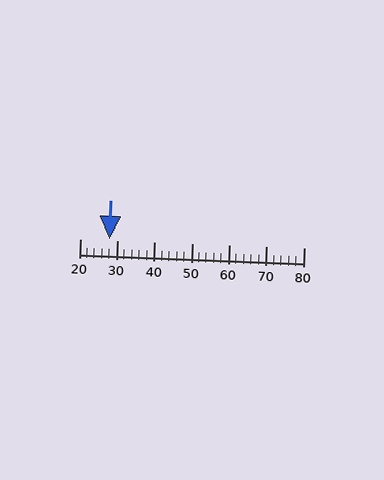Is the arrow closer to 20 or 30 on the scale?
The arrow is closer to 30.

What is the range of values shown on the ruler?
The ruler shows values from 20 to 80.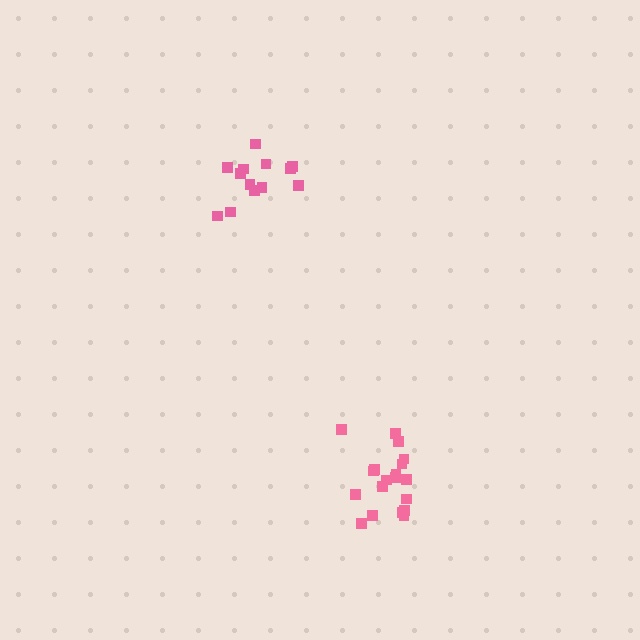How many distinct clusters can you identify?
There are 2 distinct clusters.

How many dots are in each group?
Group 1: 13 dots, Group 2: 19 dots (32 total).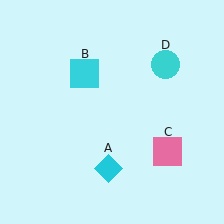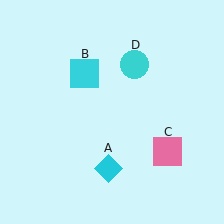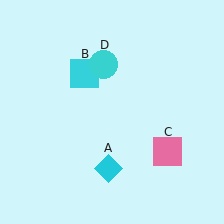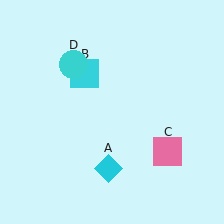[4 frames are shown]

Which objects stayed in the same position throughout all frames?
Cyan diamond (object A) and cyan square (object B) and pink square (object C) remained stationary.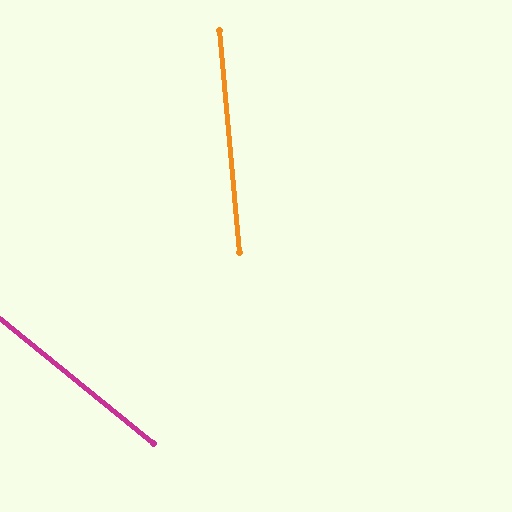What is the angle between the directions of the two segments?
Approximately 46 degrees.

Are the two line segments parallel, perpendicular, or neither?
Neither parallel nor perpendicular — they differ by about 46°.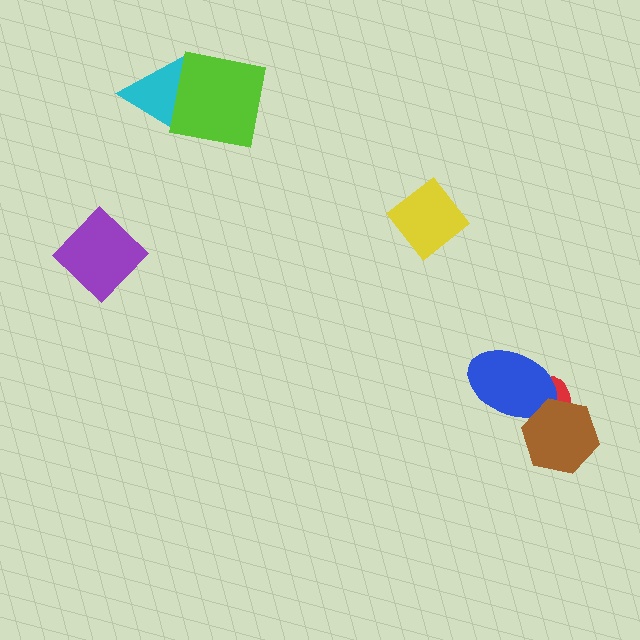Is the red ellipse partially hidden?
Yes, it is partially covered by another shape.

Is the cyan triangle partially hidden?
Yes, it is partially covered by another shape.